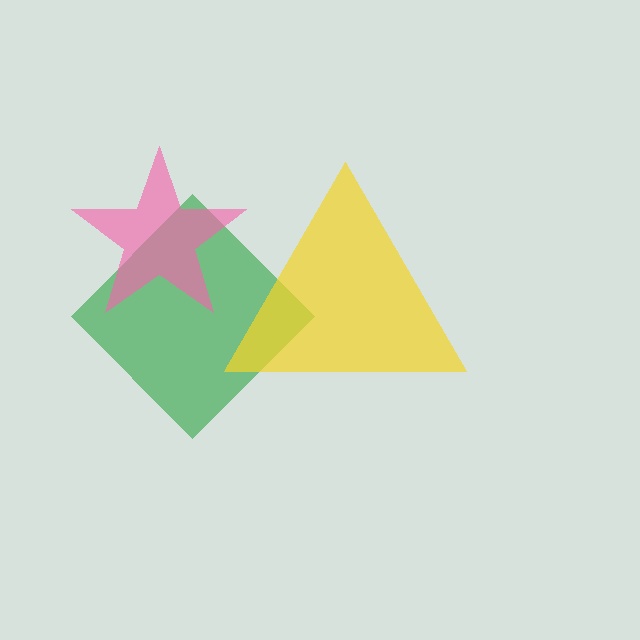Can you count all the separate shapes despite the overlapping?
Yes, there are 3 separate shapes.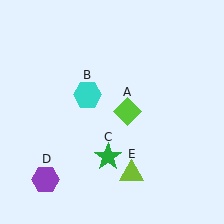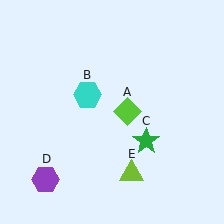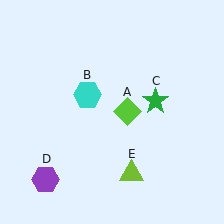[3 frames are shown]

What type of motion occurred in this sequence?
The green star (object C) rotated counterclockwise around the center of the scene.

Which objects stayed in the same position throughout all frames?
Lime diamond (object A) and cyan hexagon (object B) and purple hexagon (object D) and lime triangle (object E) remained stationary.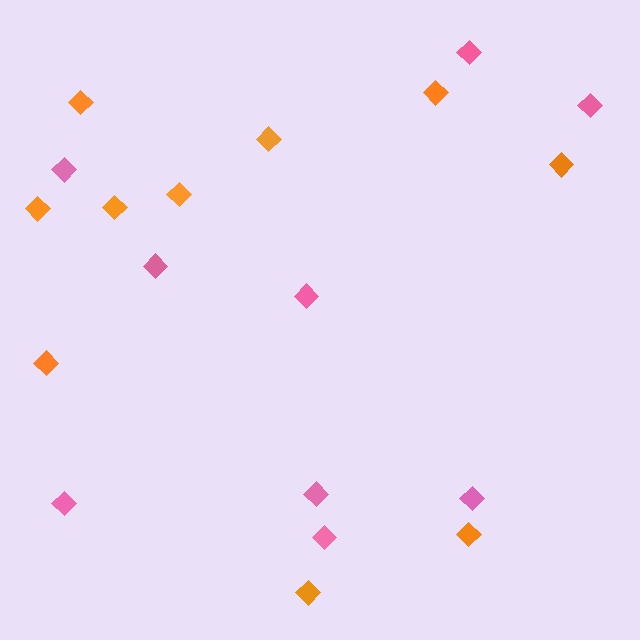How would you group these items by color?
There are 2 groups: one group of pink diamonds (9) and one group of orange diamonds (10).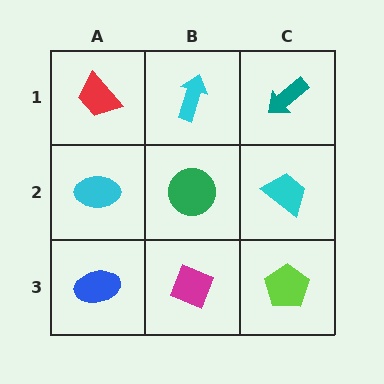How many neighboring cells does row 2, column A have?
3.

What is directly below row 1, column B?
A green circle.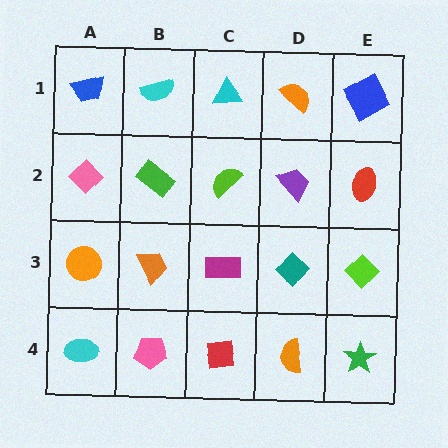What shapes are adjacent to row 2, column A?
A blue trapezoid (row 1, column A), an orange circle (row 3, column A), a green rectangle (row 2, column B).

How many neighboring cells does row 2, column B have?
4.